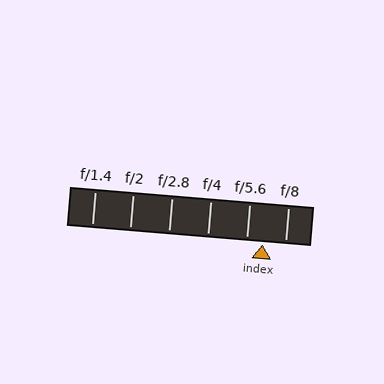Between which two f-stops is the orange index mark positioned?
The index mark is between f/5.6 and f/8.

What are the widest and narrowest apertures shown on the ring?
The widest aperture shown is f/1.4 and the narrowest is f/8.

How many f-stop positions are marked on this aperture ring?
There are 6 f-stop positions marked.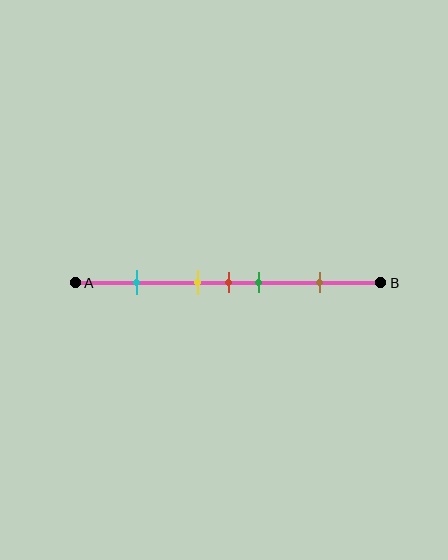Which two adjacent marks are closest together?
The yellow and red marks are the closest adjacent pair.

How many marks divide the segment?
There are 5 marks dividing the segment.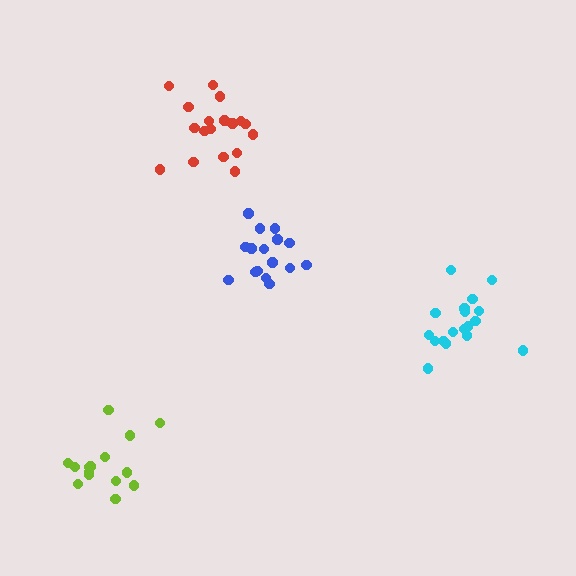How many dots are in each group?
Group 1: 16 dots, Group 2: 18 dots, Group 3: 18 dots, Group 4: 16 dots (68 total).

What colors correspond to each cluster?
The clusters are colored: blue, red, cyan, lime.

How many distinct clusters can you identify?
There are 4 distinct clusters.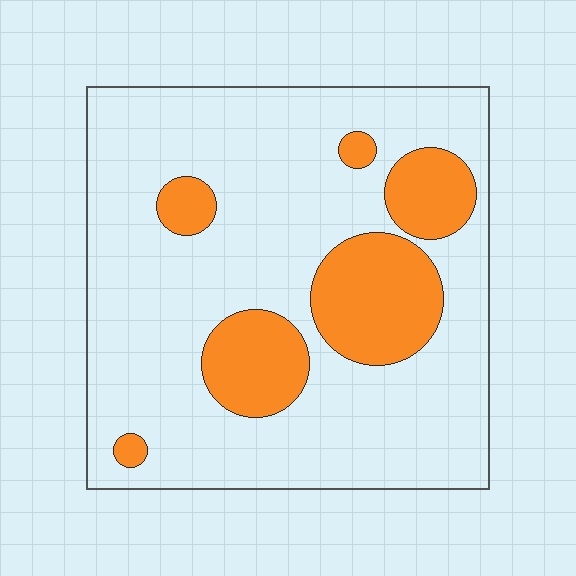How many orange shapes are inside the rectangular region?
6.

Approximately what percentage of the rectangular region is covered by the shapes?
Approximately 20%.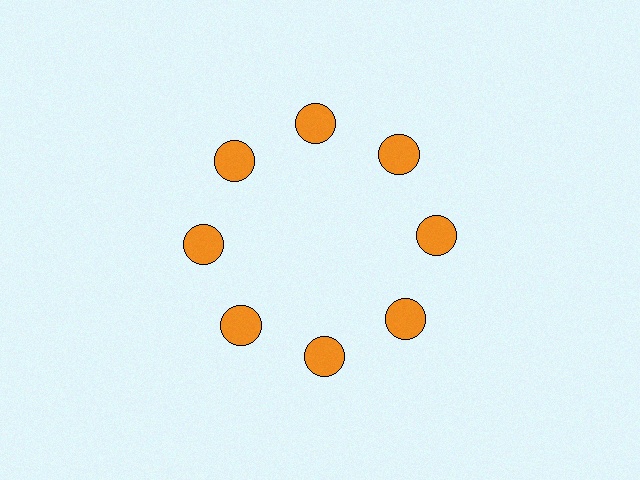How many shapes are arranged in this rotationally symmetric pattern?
There are 8 shapes, arranged in 8 groups of 1.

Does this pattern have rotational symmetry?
Yes, this pattern has 8-fold rotational symmetry. It looks the same after rotating 45 degrees around the center.